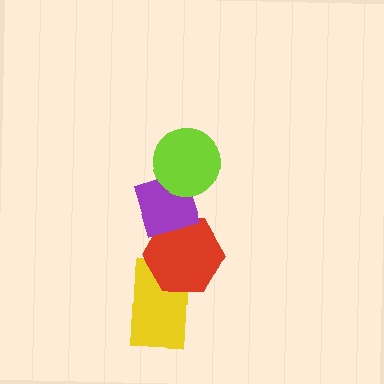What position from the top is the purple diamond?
The purple diamond is 2nd from the top.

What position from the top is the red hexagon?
The red hexagon is 3rd from the top.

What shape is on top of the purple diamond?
The lime circle is on top of the purple diamond.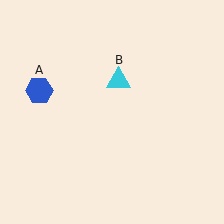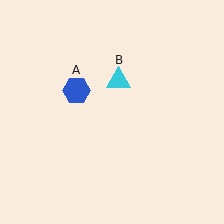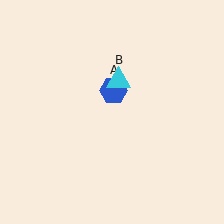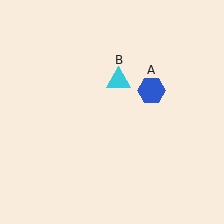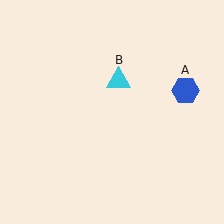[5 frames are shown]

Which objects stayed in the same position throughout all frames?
Cyan triangle (object B) remained stationary.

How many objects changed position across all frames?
1 object changed position: blue hexagon (object A).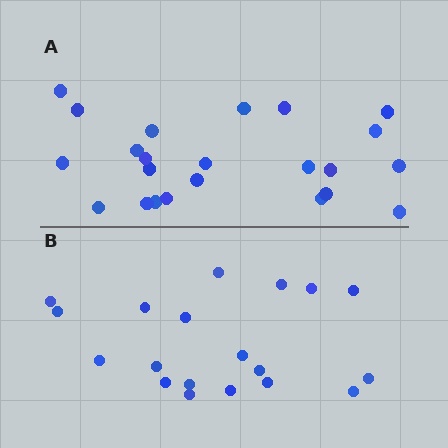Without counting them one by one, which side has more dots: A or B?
Region A (the top region) has more dots.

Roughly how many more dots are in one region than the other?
Region A has about 4 more dots than region B.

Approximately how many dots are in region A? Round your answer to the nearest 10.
About 20 dots. (The exact count is 23, which rounds to 20.)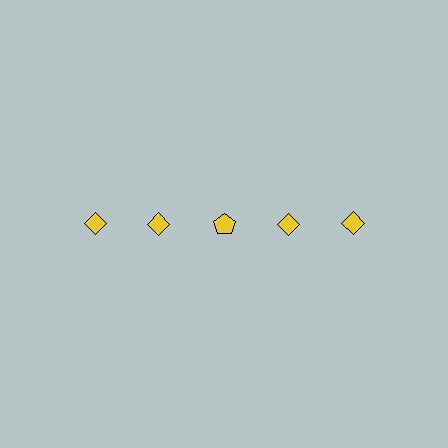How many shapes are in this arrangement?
There are 5 shapes arranged in a grid pattern.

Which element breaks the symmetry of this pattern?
The yellow pentagon in the top row, center column breaks the symmetry. All other shapes are yellow diamonds.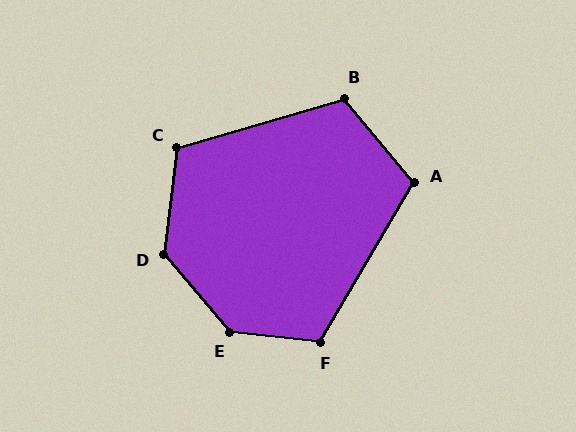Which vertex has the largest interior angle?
E, at approximately 136 degrees.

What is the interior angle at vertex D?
Approximately 133 degrees (obtuse).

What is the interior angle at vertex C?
Approximately 114 degrees (obtuse).